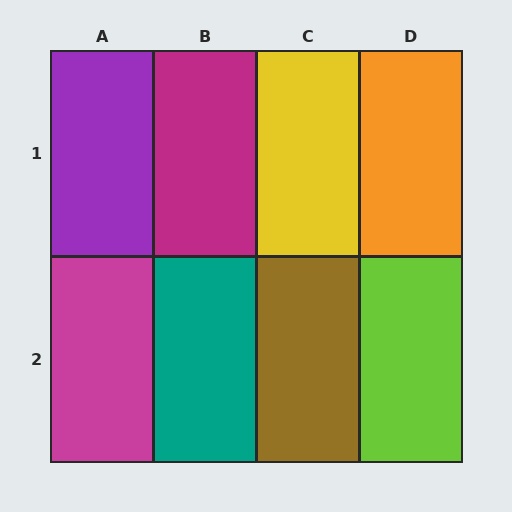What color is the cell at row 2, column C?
Brown.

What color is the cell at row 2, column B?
Teal.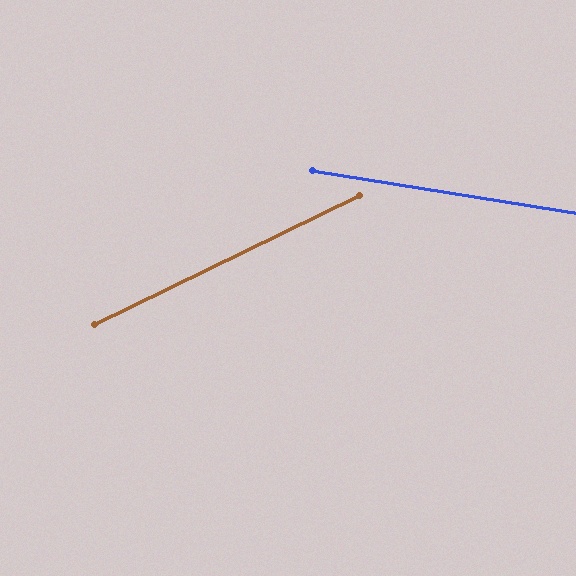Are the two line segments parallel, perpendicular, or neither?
Neither parallel nor perpendicular — they differ by about 35°.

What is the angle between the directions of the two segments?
Approximately 35 degrees.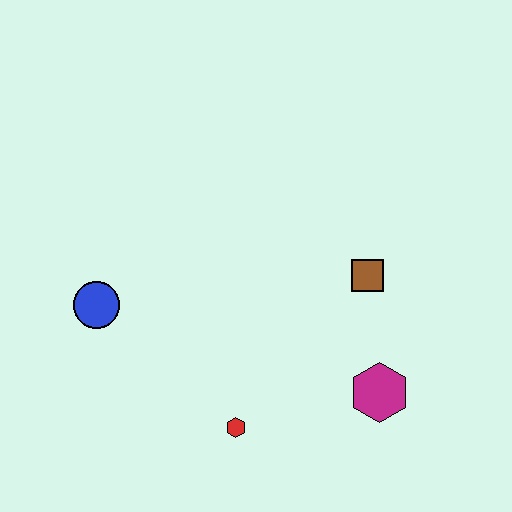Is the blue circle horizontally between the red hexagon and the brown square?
No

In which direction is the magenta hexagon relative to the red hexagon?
The magenta hexagon is to the right of the red hexagon.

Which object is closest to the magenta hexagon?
The brown square is closest to the magenta hexagon.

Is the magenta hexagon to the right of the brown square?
Yes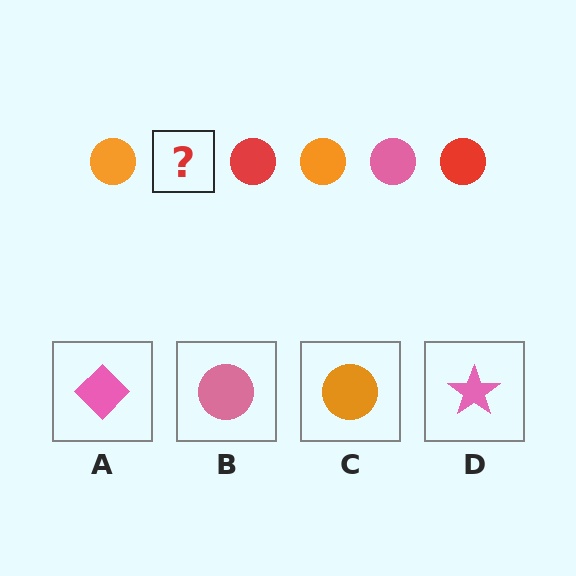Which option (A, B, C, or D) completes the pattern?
B.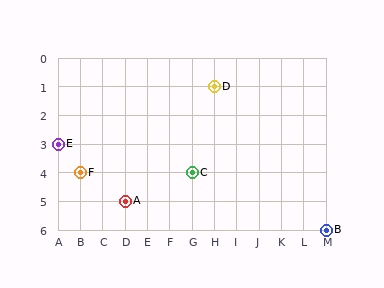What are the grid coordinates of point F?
Point F is at grid coordinates (B, 4).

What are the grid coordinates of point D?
Point D is at grid coordinates (H, 1).